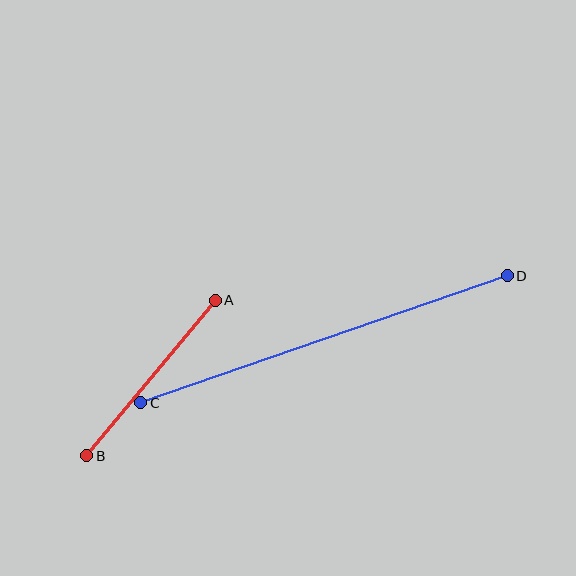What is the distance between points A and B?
The distance is approximately 202 pixels.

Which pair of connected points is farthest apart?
Points C and D are farthest apart.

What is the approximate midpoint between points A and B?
The midpoint is at approximately (151, 378) pixels.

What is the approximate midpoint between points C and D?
The midpoint is at approximately (324, 339) pixels.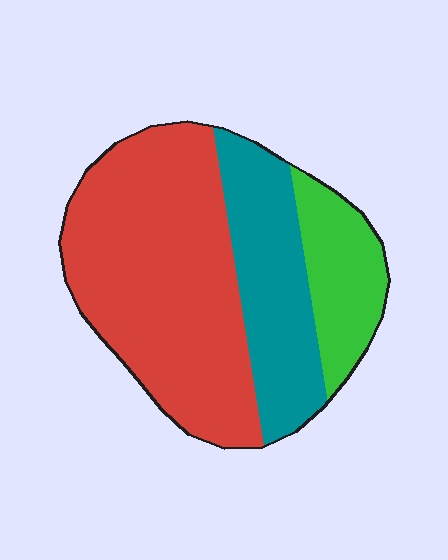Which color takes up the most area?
Red, at roughly 55%.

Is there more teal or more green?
Teal.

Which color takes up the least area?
Green, at roughly 15%.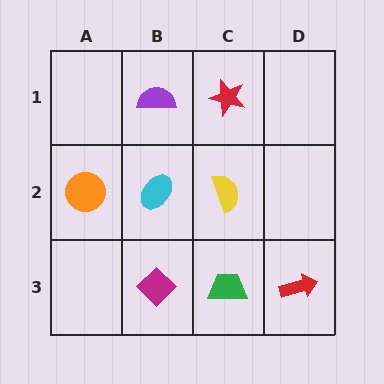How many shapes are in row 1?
2 shapes.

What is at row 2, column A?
An orange circle.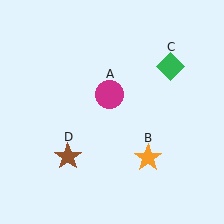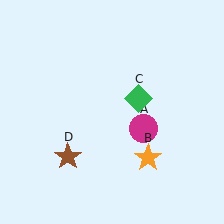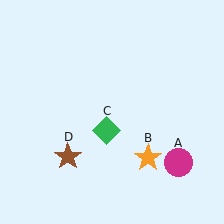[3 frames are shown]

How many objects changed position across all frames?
2 objects changed position: magenta circle (object A), green diamond (object C).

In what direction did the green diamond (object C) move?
The green diamond (object C) moved down and to the left.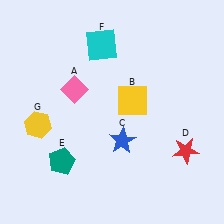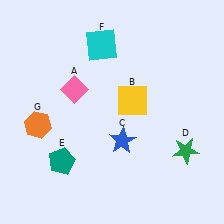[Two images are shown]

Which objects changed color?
D changed from red to green. G changed from yellow to orange.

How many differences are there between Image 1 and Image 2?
There are 2 differences between the two images.